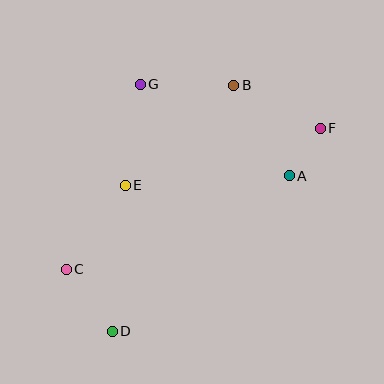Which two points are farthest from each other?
Points D and F are farthest from each other.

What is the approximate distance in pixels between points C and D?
The distance between C and D is approximately 77 pixels.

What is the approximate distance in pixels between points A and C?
The distance between A and C is approximately 242 pixels.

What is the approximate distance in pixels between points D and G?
The distance between D and G is approximately 249 pixels.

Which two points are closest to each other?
Points A and F are closest to each other.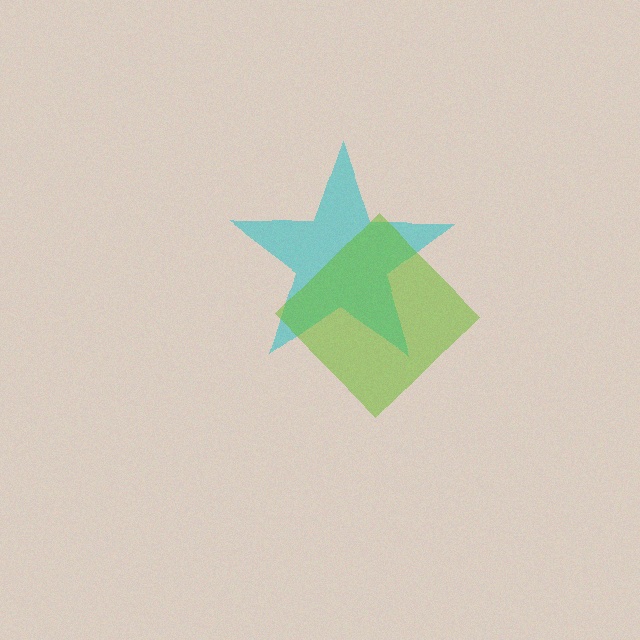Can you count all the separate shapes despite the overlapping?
Yes, there are 2 separate shapes.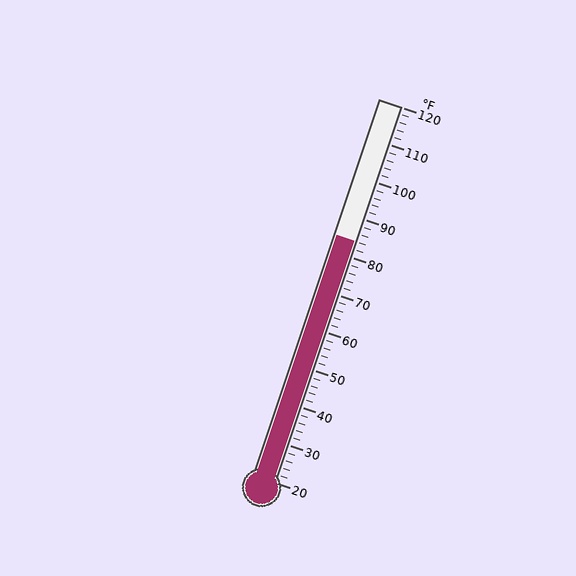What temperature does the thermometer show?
The thermometer shows approximately 84°F.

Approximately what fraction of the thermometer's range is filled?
The thermometer is filled to approximately 65% of its range.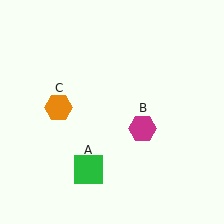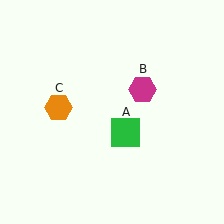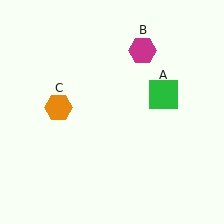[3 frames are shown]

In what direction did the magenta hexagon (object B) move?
The magenta hexagon (object B) moved up.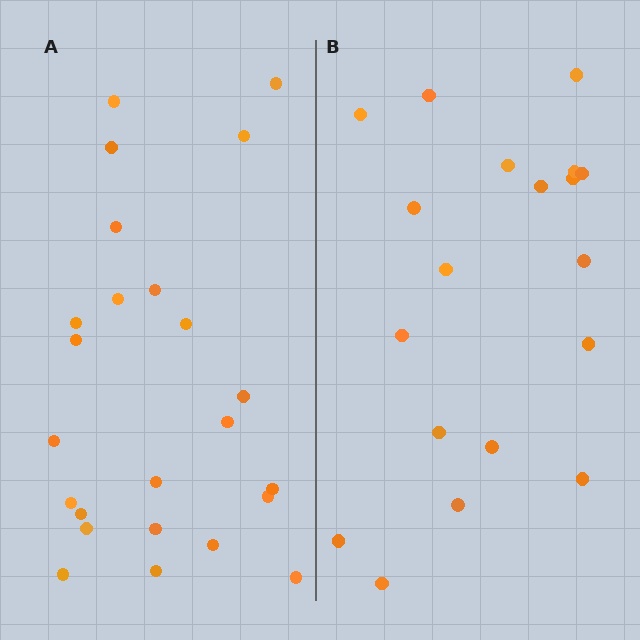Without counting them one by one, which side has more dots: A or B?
Region A (the left region) has more dots.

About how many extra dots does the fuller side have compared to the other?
Region A has about 5 more dots than region B.